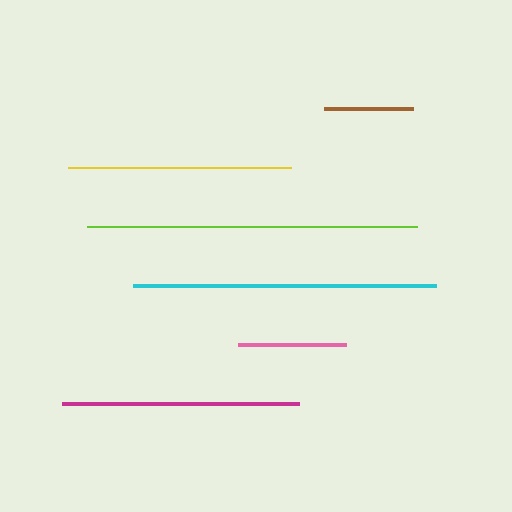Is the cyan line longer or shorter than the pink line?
The cyan line is longer than the pink line.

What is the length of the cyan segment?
The cyan segment is approximately 303 pixels long.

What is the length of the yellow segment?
The yellow segment is approximately 224 pixels long.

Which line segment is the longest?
The lime line is the longest at approximately 330 pixels.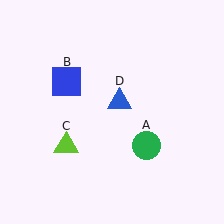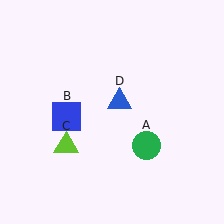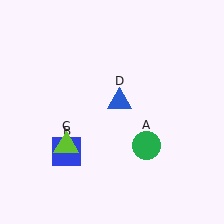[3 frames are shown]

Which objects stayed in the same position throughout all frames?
Green circle (object A) and lime triangle (object C) and blue triangle (object D) remained stationary.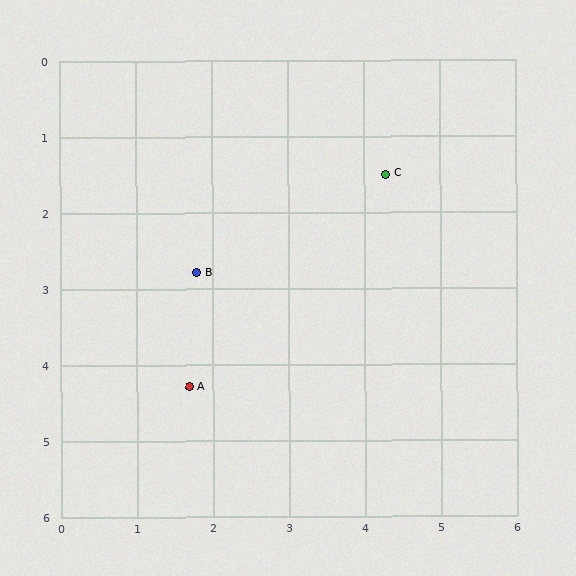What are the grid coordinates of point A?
Point A is at approximately (1.7, 4.3).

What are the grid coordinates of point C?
Point C is at approximately (4.3, 1.5).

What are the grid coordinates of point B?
Point B is at approximately (1.8, 2.8).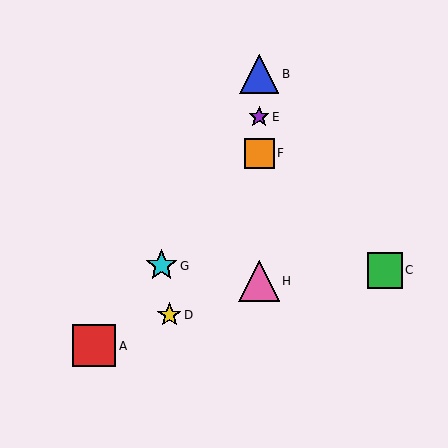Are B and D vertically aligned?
No, B is at x≈259 and D is at x≈169.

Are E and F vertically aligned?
Yes, both are at x≈259.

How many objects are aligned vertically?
4 objects (B, E, F, H) are aligned vertically.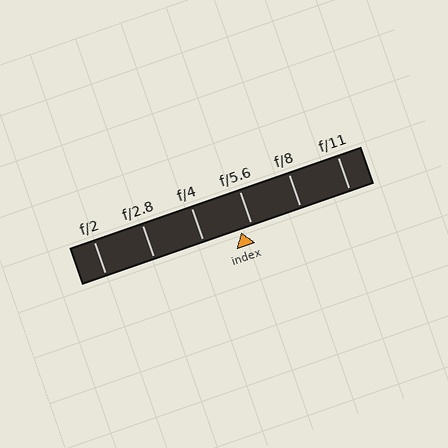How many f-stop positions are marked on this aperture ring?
There are 6 f-stop positions marked.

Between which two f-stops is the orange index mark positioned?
The index mark is between f/4 and f/5.6.